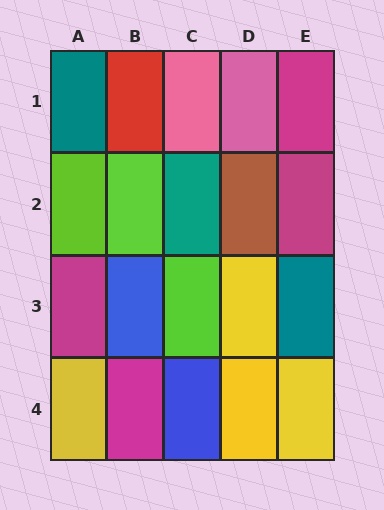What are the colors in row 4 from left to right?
Yellow, magenta, blue, yellow, yellow.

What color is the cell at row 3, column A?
Magenta.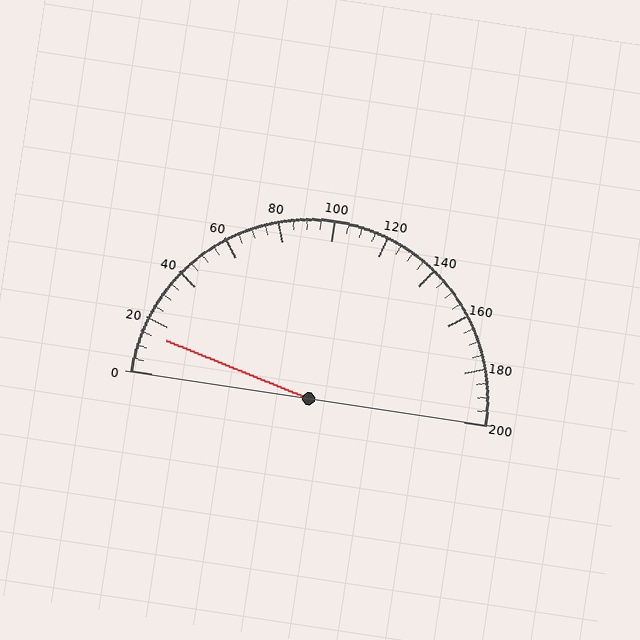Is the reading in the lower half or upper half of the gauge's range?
The reading is in the lower half of the range (0 to 200).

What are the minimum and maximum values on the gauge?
The gauge ranges from 0 to 200.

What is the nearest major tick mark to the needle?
The nearest major tick mark is 20.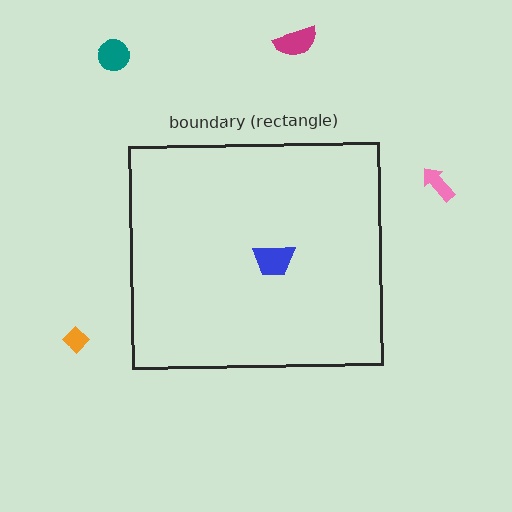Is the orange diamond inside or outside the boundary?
Outside.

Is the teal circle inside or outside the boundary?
Outside.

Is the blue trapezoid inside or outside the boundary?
Inside.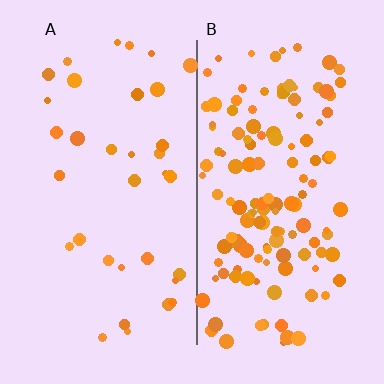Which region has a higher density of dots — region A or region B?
B (the right).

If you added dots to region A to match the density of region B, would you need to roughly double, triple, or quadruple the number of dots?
Approximately quadruple.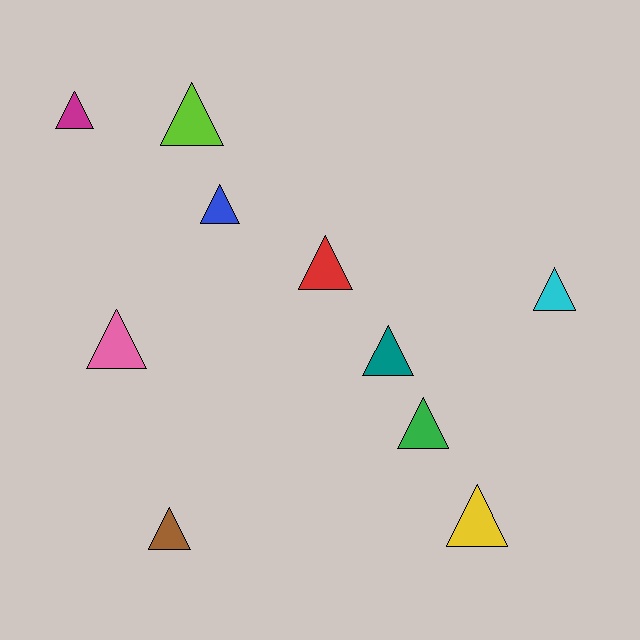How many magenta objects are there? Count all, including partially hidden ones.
There is 1 magenta object.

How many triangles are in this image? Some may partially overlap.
There are 10 triangles.